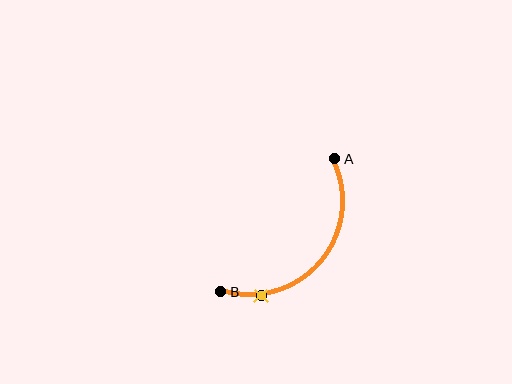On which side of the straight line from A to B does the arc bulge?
The arc bulges below and to the right of the straight line connecting A and B.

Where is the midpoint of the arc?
The arc midpoint is the point on the curve farthest from the straight line joining A and B. It sits below and to the right of that line.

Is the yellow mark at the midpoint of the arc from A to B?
No. The yellow mark lies on the arc but is closer to endpoint B. The arc midpoint would be at the point on the curve equidistant along the arc from both A and B.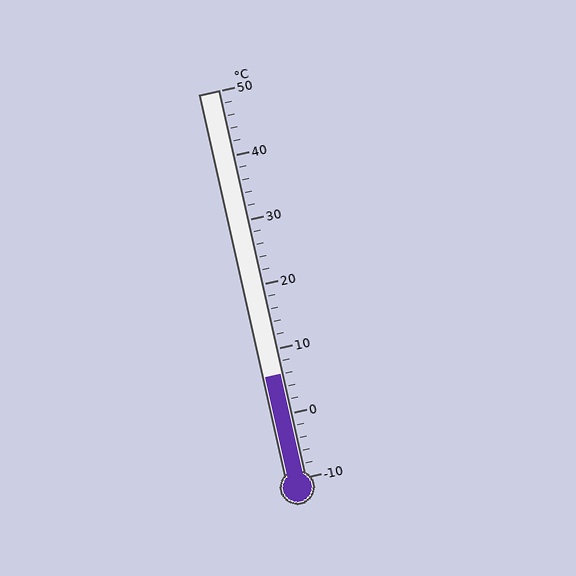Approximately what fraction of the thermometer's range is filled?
The thermometer is filled to approximately 25% of its range.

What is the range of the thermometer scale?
The thermometer scale ranges from -10°C to 50°C.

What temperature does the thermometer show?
The thermometer shows approximately 6°C.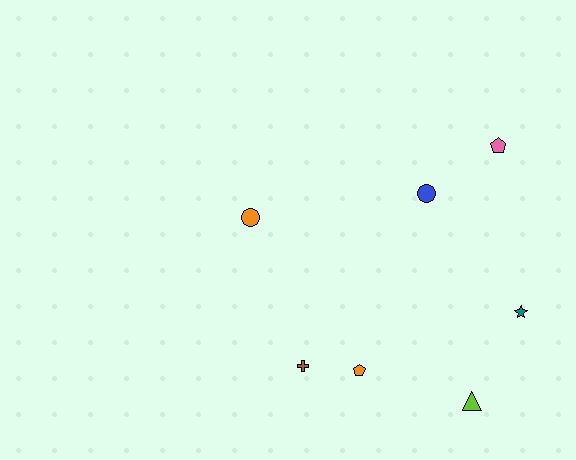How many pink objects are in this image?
There is 1 pink object.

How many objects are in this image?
There are 7 objects.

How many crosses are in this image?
There is 1 cross.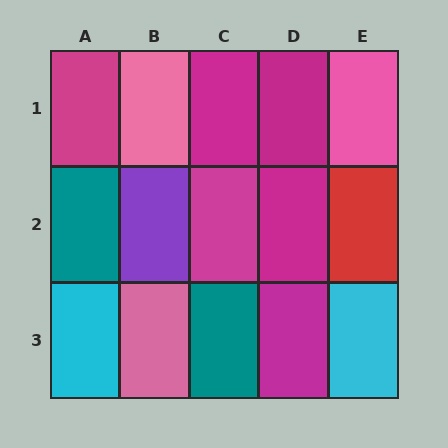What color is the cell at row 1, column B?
Pink.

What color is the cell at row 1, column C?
Magenta.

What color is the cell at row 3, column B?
Pink.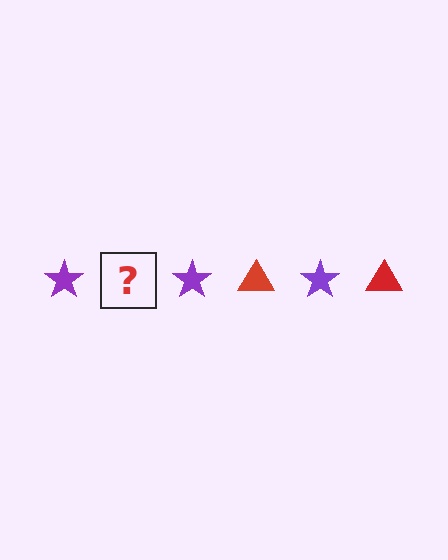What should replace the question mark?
The question mark should be replaced with a red triangle.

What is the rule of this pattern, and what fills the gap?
The rule is that the pattern alternates between purple star and red triangle. The gap should be filled with a red triangle.